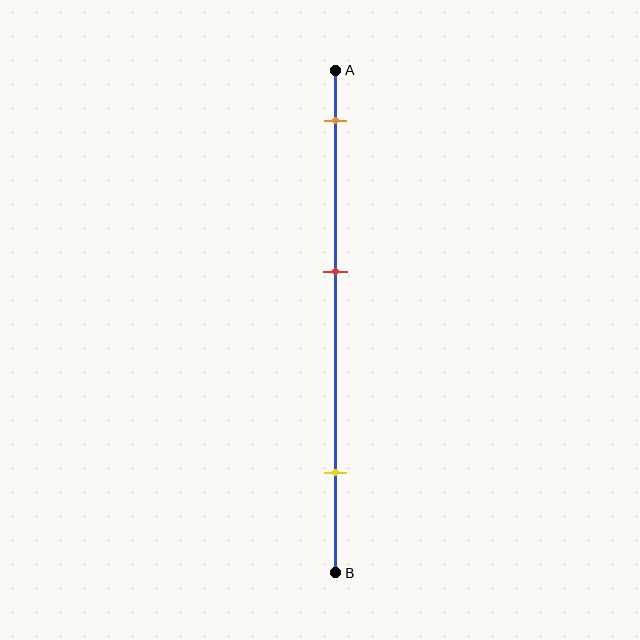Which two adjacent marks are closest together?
The orange and red marks are the closest adjacent pair.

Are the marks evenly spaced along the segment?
Yes, the marks are approximately evenly spaced.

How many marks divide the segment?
There are 3 marks dividing the segment.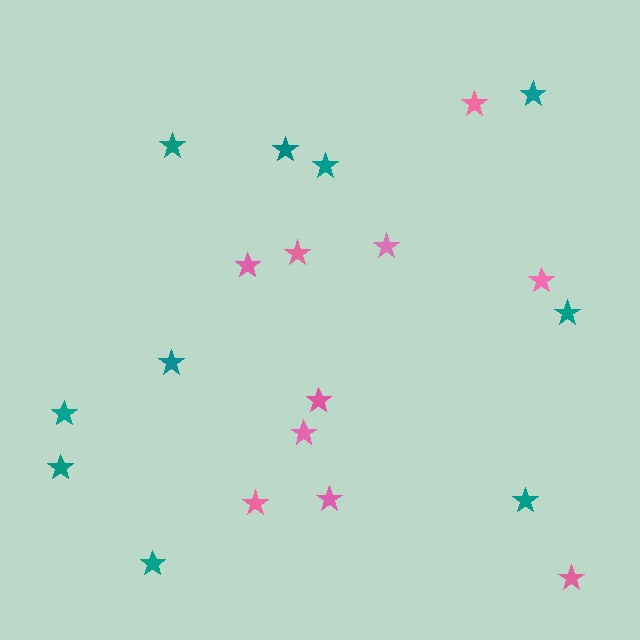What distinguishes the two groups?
There are 2 groups: one group of pink stars (10) and one group of teal stars (10).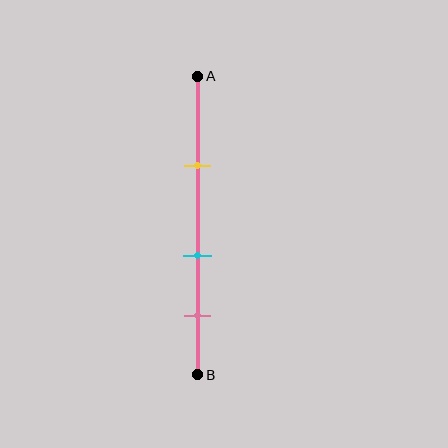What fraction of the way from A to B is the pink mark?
The pink mark is approximately 80% (0.8) of the way from A to B.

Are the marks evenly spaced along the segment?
Yes, the marks are approximately evenly spaced.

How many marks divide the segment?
There are 3 marks dividing the segment.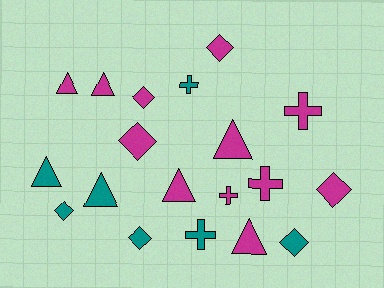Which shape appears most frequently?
Triangle, with 7 objects.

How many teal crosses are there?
There are 2 teal crosses.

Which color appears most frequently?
Magenta, with 12 objects.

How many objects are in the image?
There are 19 objects.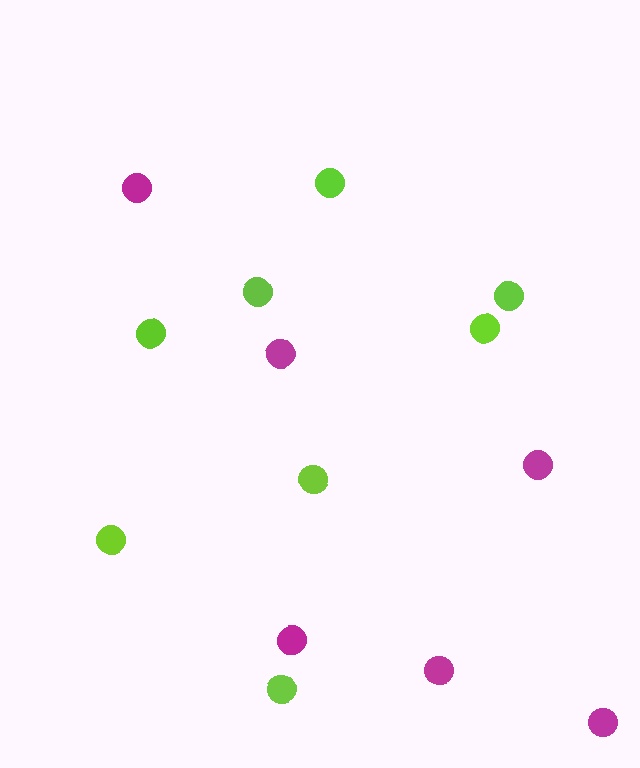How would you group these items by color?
There are 2 groups: one group of lime circles (8) and one group of magenta circles (6).